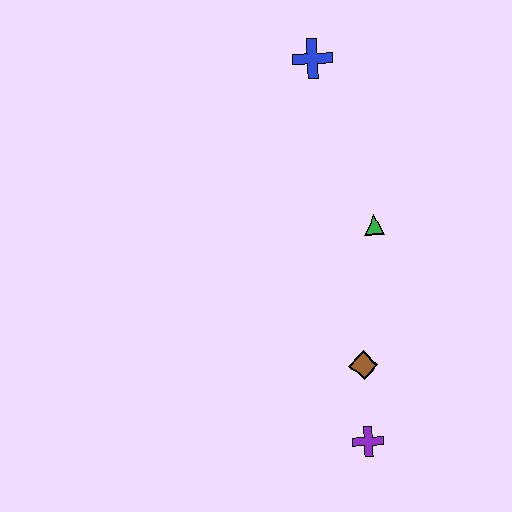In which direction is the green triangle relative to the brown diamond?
The green triangle is above the brown diamond.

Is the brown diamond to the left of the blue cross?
No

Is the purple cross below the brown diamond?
Yes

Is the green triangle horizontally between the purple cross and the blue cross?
No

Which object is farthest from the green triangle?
The purple cross is farthest from the green triangle.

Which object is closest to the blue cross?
The green triangle is closest to the blue cross.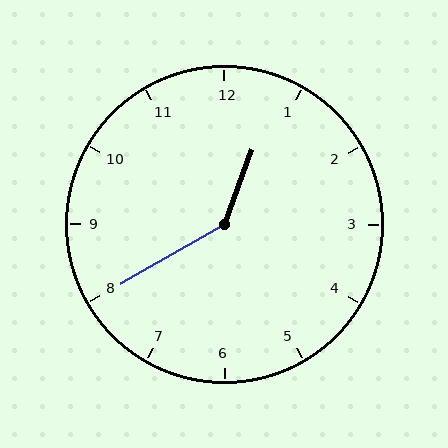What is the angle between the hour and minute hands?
Approximately 140 degrees.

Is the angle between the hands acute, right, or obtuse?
It is obtuse.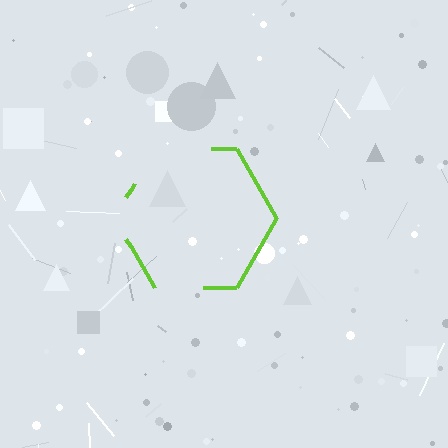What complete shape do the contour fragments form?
The contour fragments form a hexagon.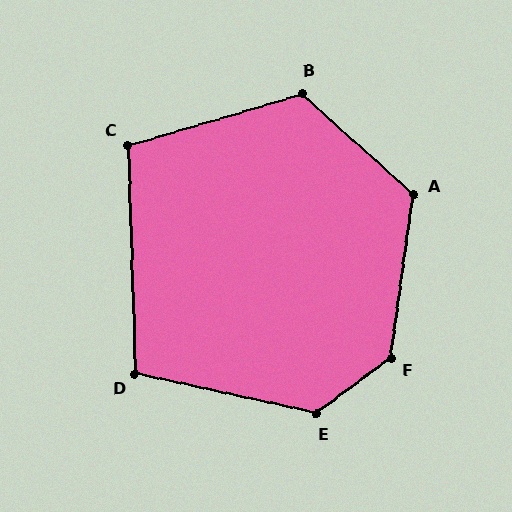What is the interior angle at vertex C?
Approximately 105 degrees (obtuse).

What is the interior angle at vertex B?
Approximately 121 degrees (obtuse).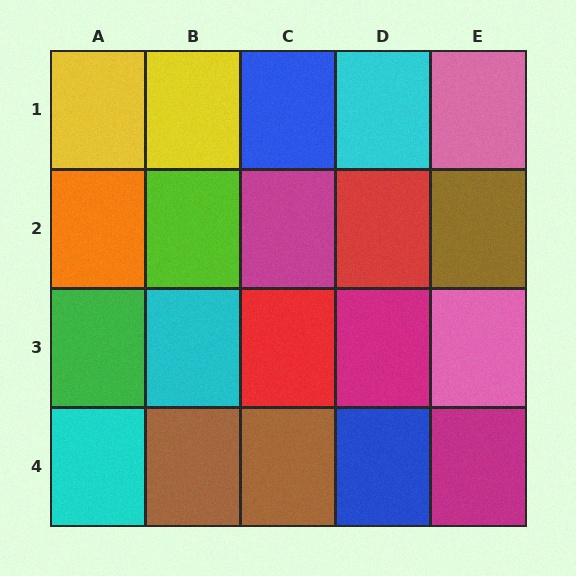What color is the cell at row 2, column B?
Lime.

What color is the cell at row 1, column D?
Cyan.